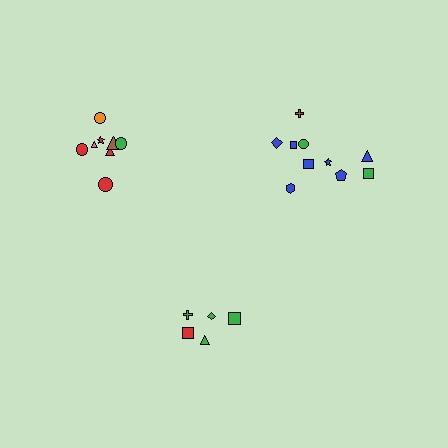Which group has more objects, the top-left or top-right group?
The top-right group.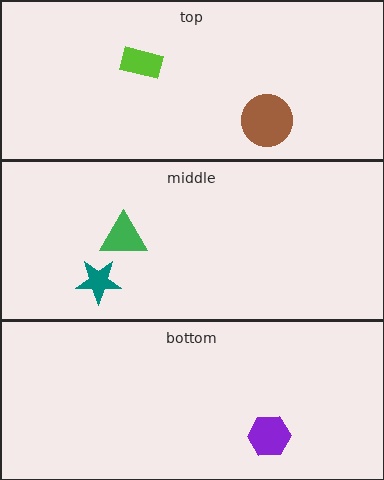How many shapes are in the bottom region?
1.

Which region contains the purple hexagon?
The bottom region.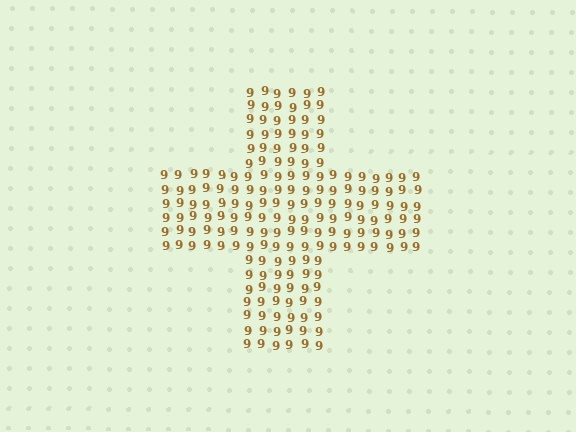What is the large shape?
The large shape is a cross.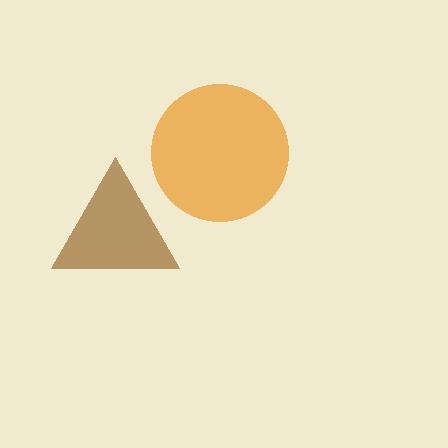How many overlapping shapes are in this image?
There are 2 overlapping shapes in the image.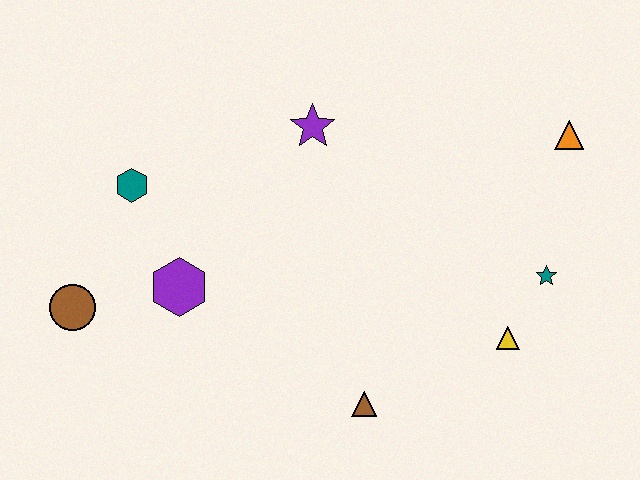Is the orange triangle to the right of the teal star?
Yes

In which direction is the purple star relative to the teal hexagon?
The purple star is to the right of the teal hexagon.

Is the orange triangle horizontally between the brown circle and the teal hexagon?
No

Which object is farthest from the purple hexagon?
The orange triangle is farthest from the purple hexagon.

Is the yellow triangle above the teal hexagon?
No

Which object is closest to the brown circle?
The purple hexagon is closest to the brown circle.